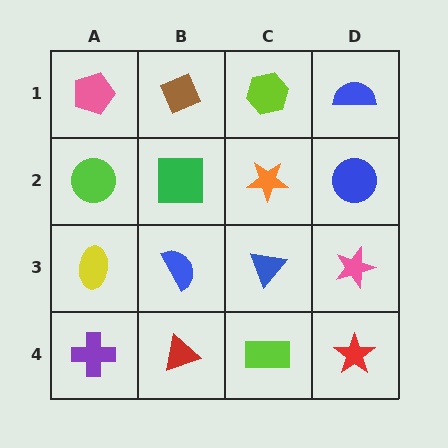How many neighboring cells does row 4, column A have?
2.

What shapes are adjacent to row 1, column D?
A blue circle (row 2, column D), a lime hexagon (row 1, column C).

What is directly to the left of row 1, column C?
A brown diamond.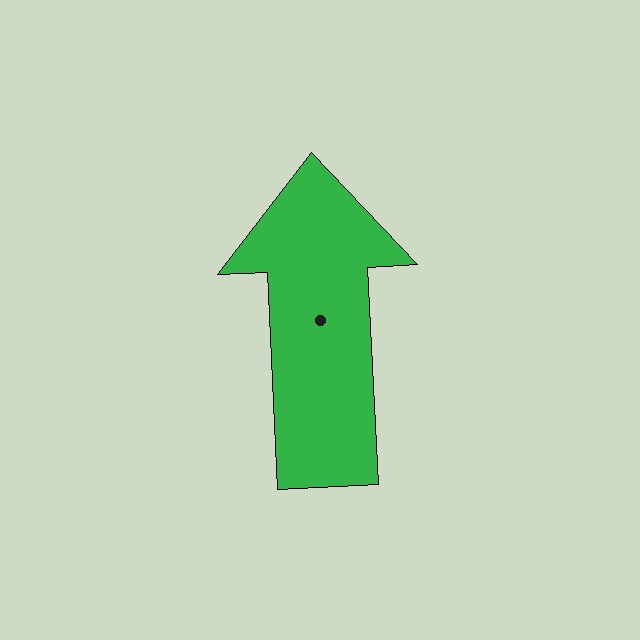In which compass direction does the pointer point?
North.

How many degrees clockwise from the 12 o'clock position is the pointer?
Approximately 357 degrees.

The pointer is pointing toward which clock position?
Roughly 12 o'clock.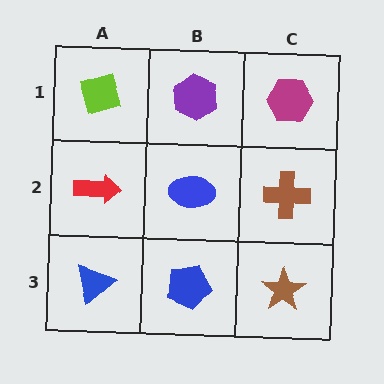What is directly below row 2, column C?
A brown star.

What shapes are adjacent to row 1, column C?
A brown cross (row 2, column C), a purple hexagon (row 1, column B).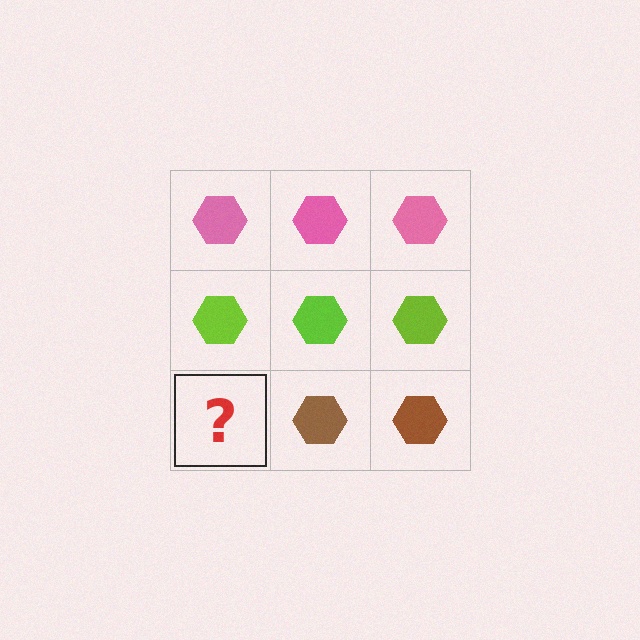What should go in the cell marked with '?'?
The missing cell should contain a brown hexagon.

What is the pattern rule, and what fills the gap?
The rule is that each row has a consistent color. The gap should be filled with a brown hexagon.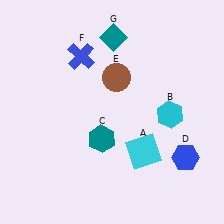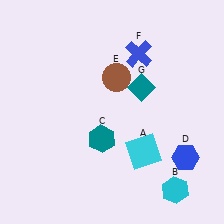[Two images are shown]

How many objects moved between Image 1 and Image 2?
3 objects moved between the two images.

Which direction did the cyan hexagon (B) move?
The cyan hexagon (B) moved down.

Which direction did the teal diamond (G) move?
The teal diamond (G) moved down.